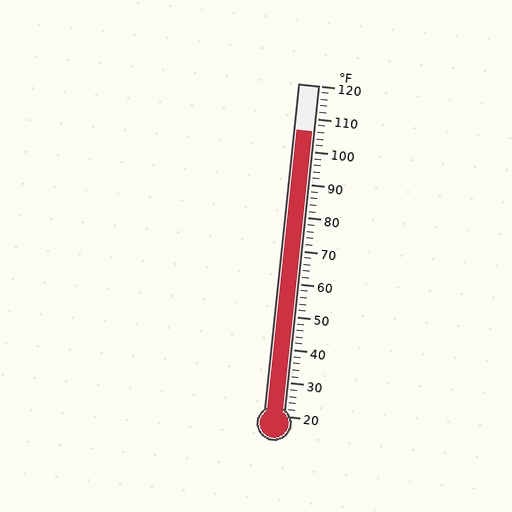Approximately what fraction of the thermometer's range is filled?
The thermometer is filled to approximately 85% of its range.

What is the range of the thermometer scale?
The thermometer scale ranges from 20°F to 120°F.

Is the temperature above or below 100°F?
The temperature is above 100°F.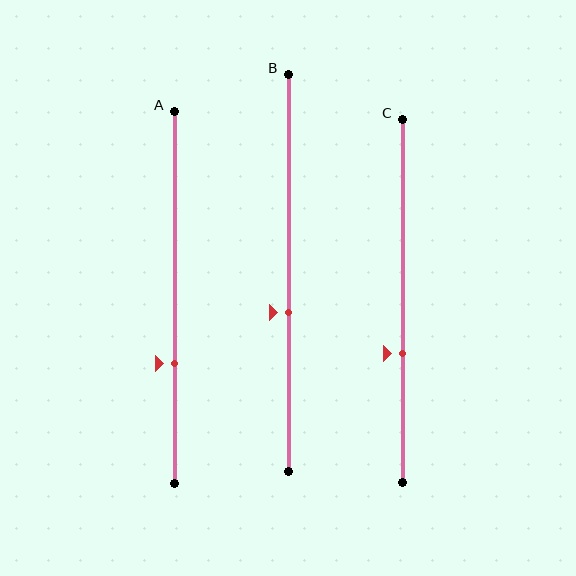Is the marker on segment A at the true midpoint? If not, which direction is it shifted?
No, the marker on segment A is shifted downward by about 18% of the segment length.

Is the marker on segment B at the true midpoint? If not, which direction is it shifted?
No, the marker on segment B is shifted downward by about 10% of the segment length.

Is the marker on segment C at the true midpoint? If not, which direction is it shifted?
No, the marker on segment C is shifted downward by about 14% of the segment length.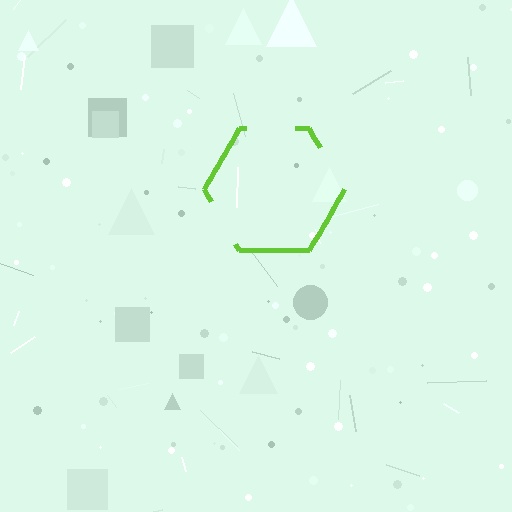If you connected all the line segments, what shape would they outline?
They would outline a hexagon.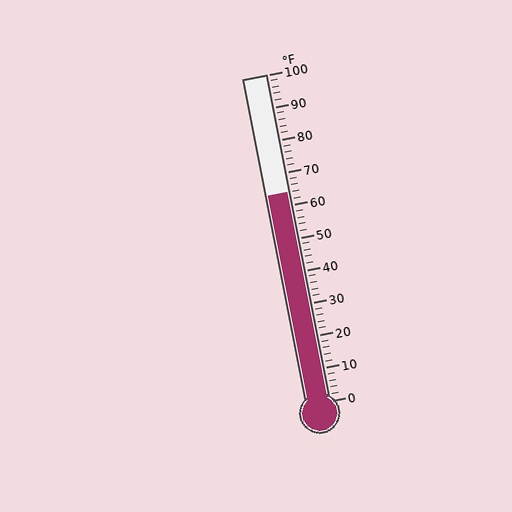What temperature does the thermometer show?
The thermometer shows approximately 64°F.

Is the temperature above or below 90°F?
The temperature is below 90°F.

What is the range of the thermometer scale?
The thermometer scale ranges from 0°F to 100°F.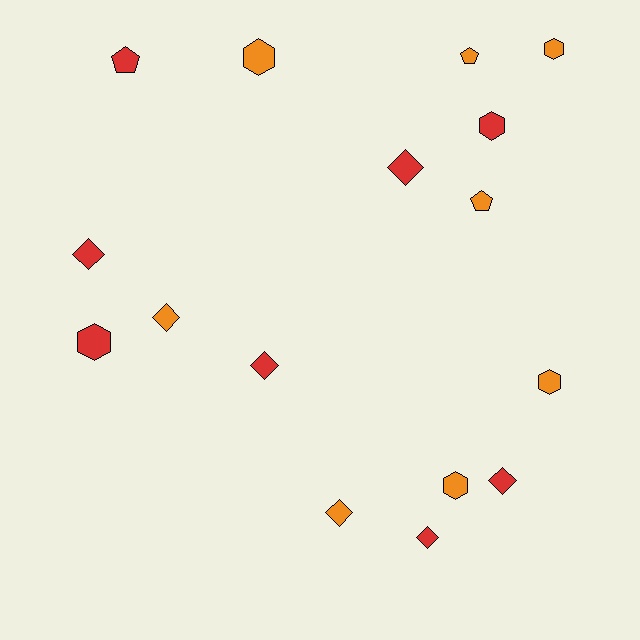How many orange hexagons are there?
There are 4 orange hexagons.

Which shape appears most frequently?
Diamond, with 7 objects.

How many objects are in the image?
There are 16 objects.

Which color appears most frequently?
Red, with 8 objects.